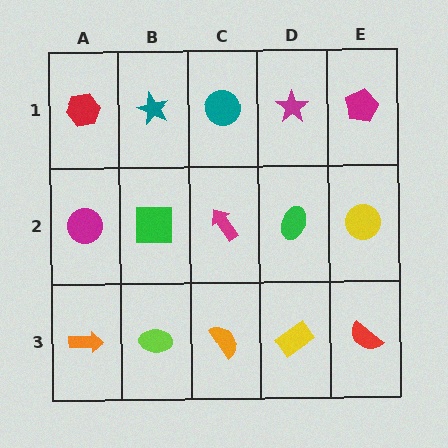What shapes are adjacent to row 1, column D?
A green ellipse (row 2, column D), a teal circle (row 1, column C), a magenta pentagon (row 1, column E).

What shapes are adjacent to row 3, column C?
A magenta arrow (row 2, column C), a lime ellipse (row 3, column B), a yellow rectangle (row 3, column D).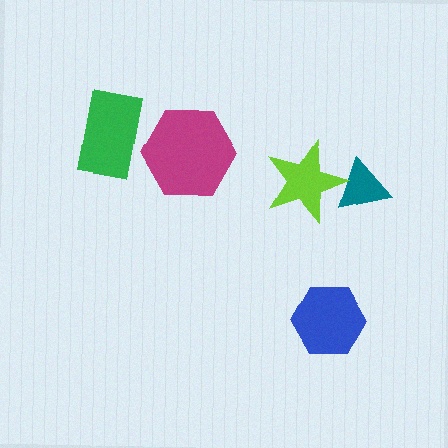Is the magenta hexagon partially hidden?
No, no other shape covers it.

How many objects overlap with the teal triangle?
1 object overlaps with the teal triangle.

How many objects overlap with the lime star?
1 object overlaps with the lime star.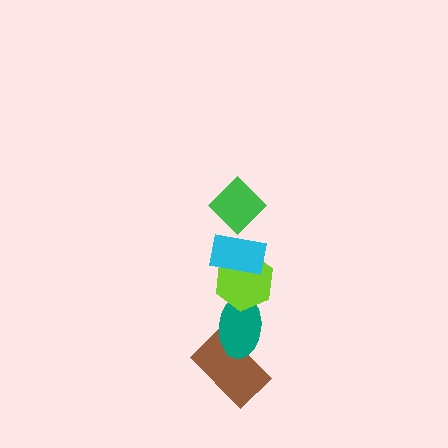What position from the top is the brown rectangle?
The brown rectangle is 5th from the top.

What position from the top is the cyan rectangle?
The cyan rectangle is 2nd from the top.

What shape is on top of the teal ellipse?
The lime hexagon is on top of the teal ellipse.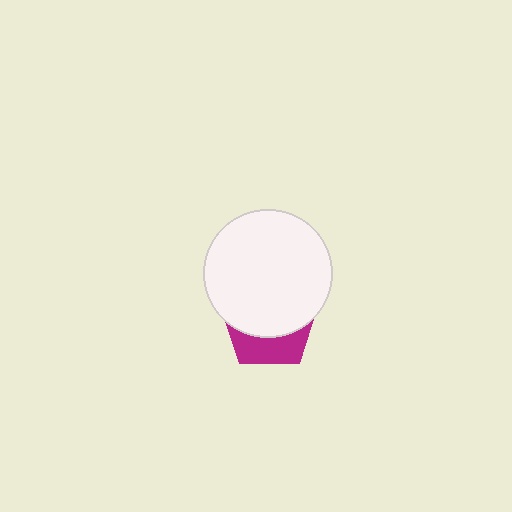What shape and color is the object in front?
The object in front is a white circle.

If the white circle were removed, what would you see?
You would see the complete magenta pentagon.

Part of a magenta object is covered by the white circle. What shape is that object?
It is a pentagon.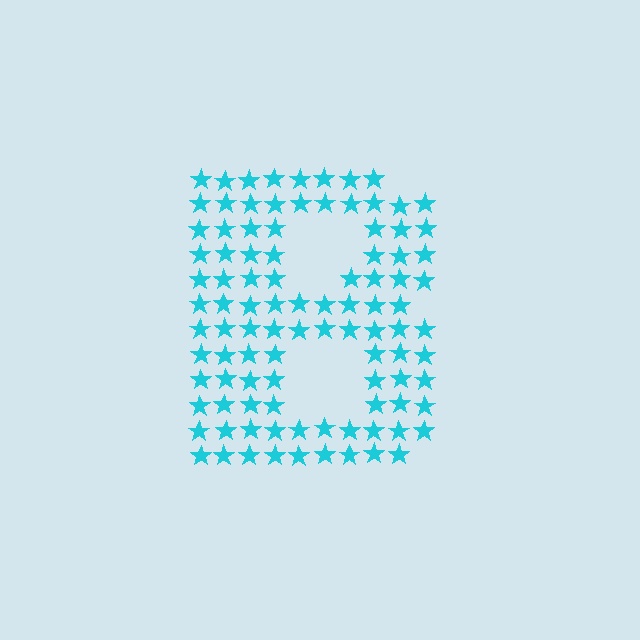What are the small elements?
The small elements are stars.